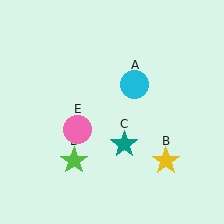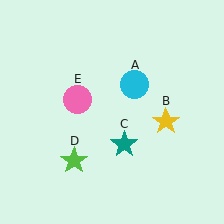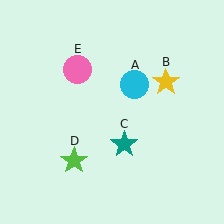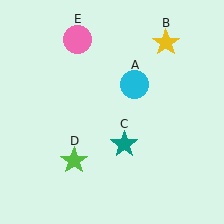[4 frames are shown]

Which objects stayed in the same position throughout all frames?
Cyan circle (object A) and teal star (object C) and lime star (object D) remained stationary.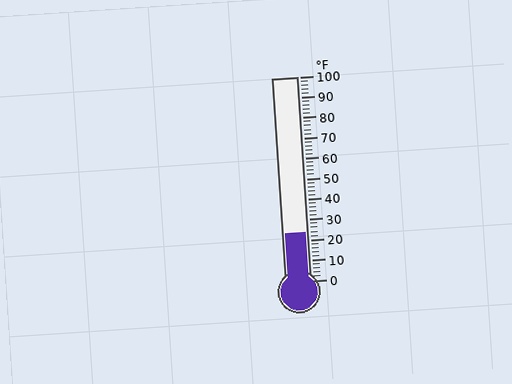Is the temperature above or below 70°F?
The temperature is below 70°F.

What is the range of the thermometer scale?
The thermometer scale ranges from 0°F to 100°F.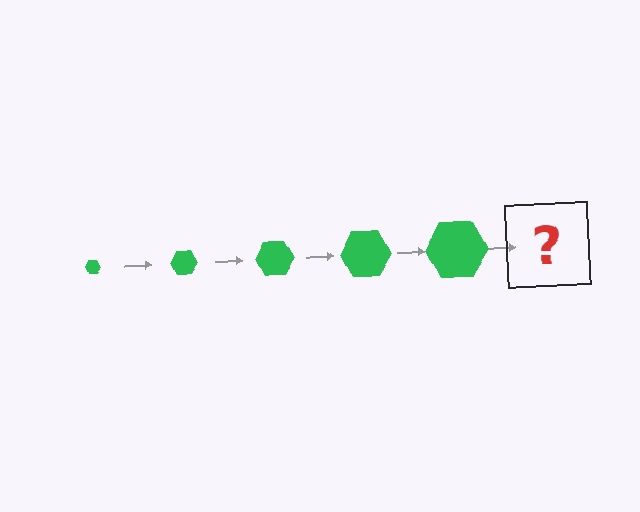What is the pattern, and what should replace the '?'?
The pattern is that the hexagon gets progressively larger each step. The '?' should be a green hexagon, larger than the previous one.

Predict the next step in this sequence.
The next step is a green hexagon, larger than the previous one.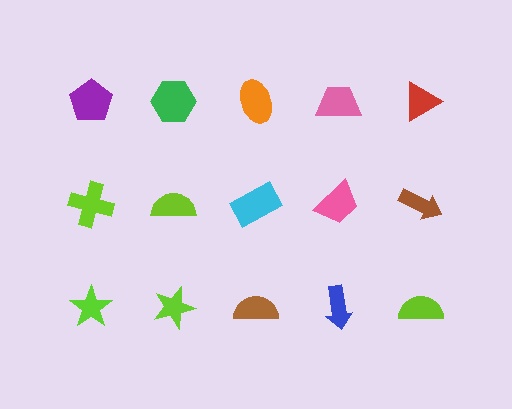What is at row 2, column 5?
A brown arrow.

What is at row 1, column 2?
A green hexagon.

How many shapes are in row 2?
5 shapes.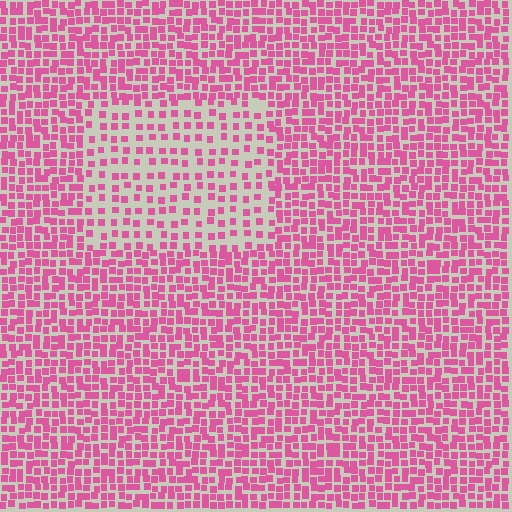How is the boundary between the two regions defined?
The boundary is defined by a change in element density (approximately 2.1x ratio). All elements are the same color, size, and shape.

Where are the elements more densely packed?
The elements are more densely packed outside the rectangle boundary.